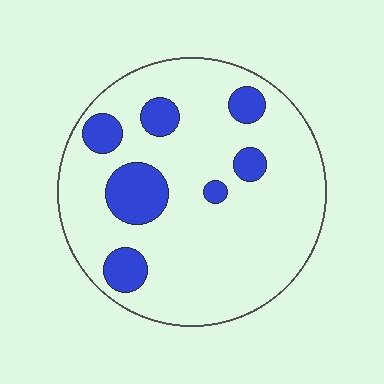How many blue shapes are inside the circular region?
7.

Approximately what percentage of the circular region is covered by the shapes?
Approximately 15%.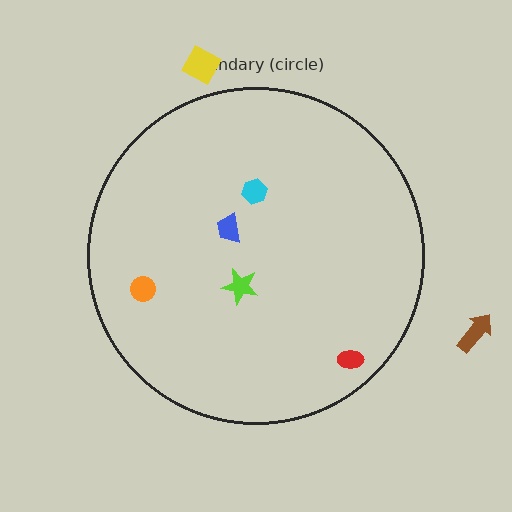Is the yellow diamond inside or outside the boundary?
Outside.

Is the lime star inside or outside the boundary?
Inside.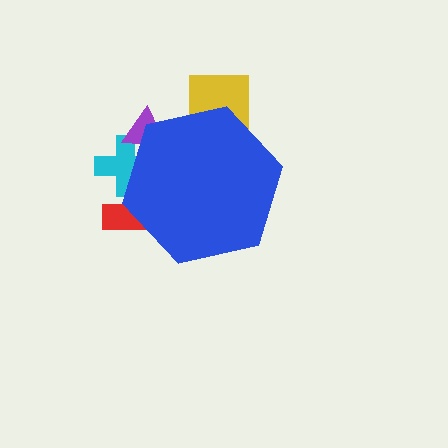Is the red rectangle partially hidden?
Yes, the red rectangle is partially hidden behind the blue hexagon.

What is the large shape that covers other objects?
A blue hexagon.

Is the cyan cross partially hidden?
Yes, the cyan cross is partially hidden behind the blue hexagon.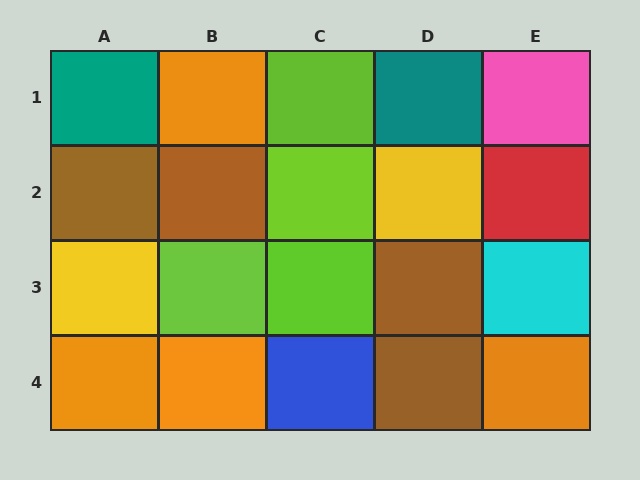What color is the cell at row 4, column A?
Orange.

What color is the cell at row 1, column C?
Lime.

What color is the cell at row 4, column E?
Orange.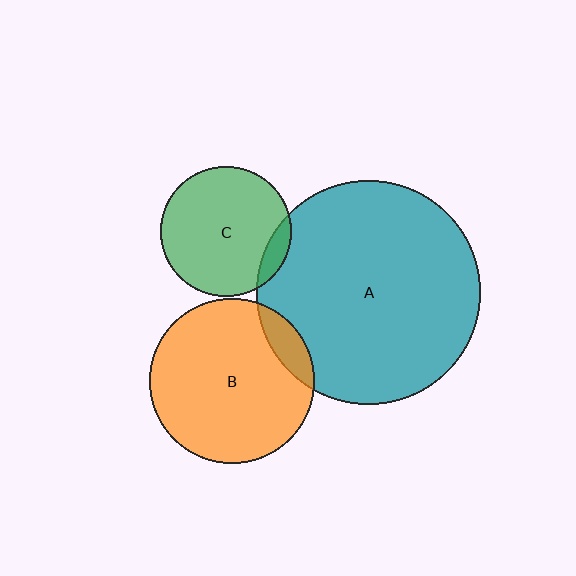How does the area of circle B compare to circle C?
Approximately 1.6 times.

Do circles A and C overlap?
Yes.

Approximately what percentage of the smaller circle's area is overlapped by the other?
Approximately 10%.